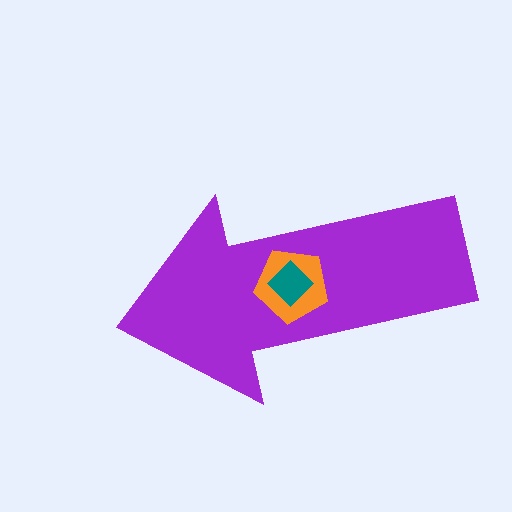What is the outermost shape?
The purple arrow.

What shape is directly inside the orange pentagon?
The teal diamond.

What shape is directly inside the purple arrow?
The orange pentagon.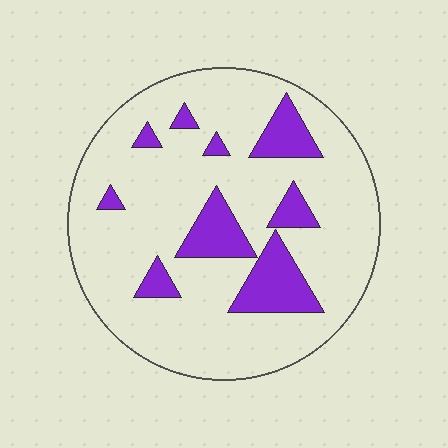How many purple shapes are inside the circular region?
9.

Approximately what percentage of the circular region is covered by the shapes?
Approximately 20%.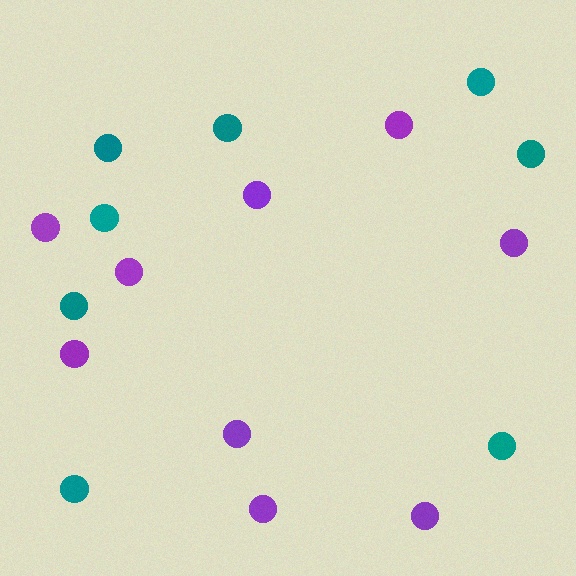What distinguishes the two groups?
There are 2 groups: one group of purple circles (9) and one group of teal circles (8).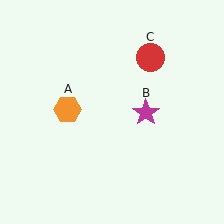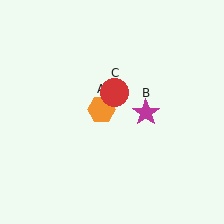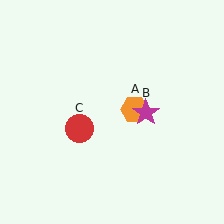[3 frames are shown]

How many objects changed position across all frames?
2 objects changed position: orange hexagon (object A), red circle (object C).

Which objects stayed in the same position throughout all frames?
Magenta star (object B) remained stationary.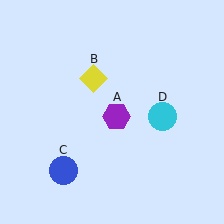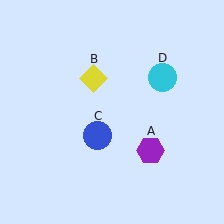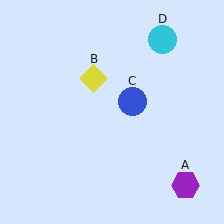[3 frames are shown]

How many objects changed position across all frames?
3 objects changed position: purple hexagon (object A), blue circle (object C), cyan circle (object D).